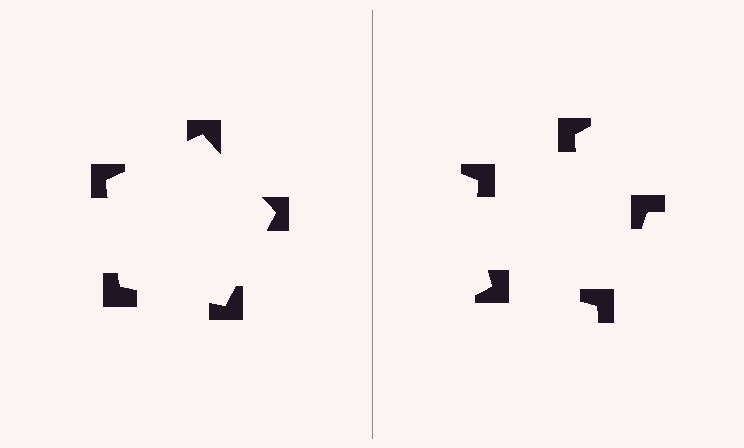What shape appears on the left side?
An illusory pentagon.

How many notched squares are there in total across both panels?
10 — 5 on each side.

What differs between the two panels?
The notched squares are positioned identically on both sides; only the wedge orientations differ. On the left they align to a pentagon; on the right they are misaligned.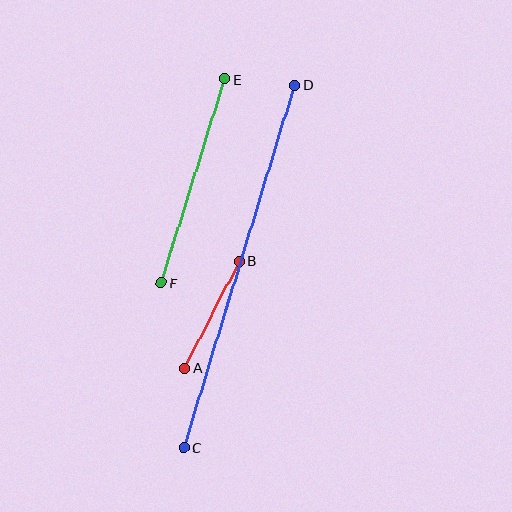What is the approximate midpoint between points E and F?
The midpoint is at approximately (193, 181) pixels.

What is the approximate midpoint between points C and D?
The midpoint is at approximately (239, 266) pixels.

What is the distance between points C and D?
The distance is approximately 379 pixels.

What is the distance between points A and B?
The distance is approximately 120 pixels.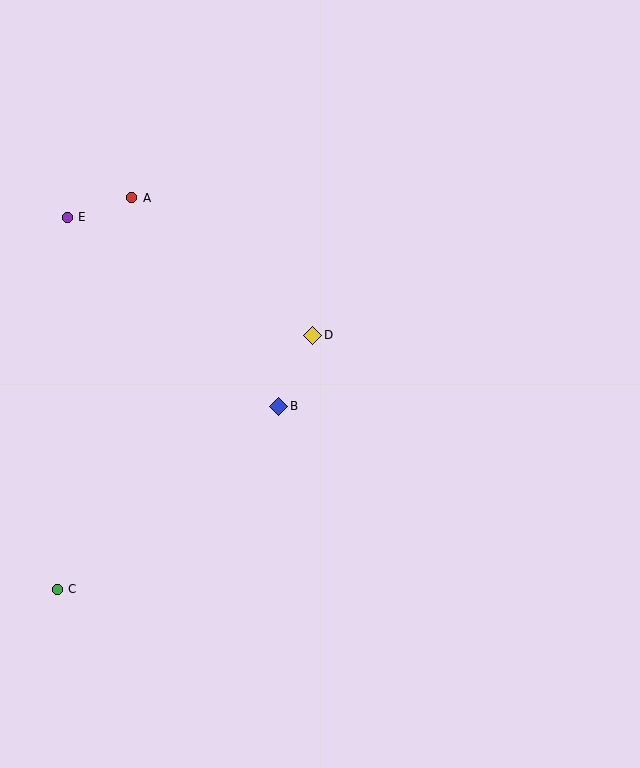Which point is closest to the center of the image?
Point B at (279, 406) is closest to the center.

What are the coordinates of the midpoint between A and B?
The midpoint between A and B is at (205, 302).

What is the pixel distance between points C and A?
The distance between C and A is 398 pixels.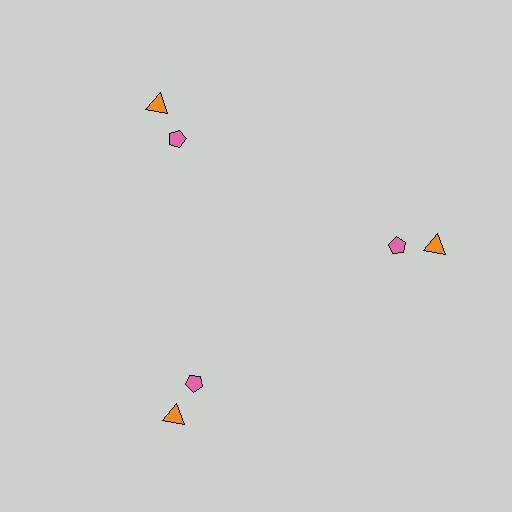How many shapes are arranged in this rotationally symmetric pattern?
There are 6 shapes, arranged in 3 groups of 2.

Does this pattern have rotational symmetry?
Yes, this pattern has 3-fold rotational symmetry. It looks the same after rotating 120 degrees around the center.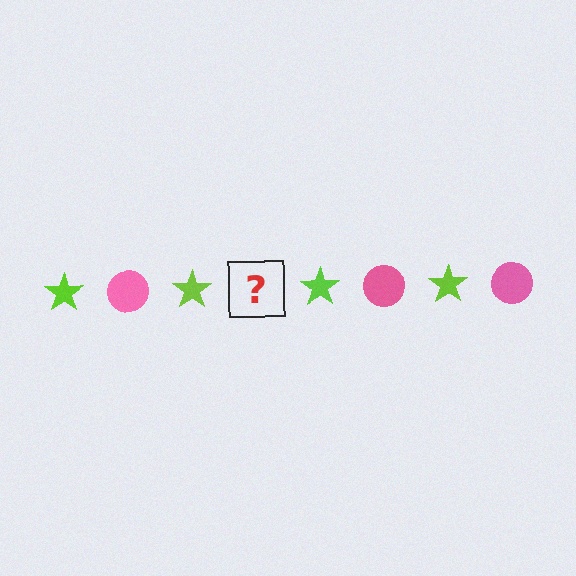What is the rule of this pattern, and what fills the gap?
The rule is that the pattern alternates between lime star and pink circle. The gap should be filled with a pink circle.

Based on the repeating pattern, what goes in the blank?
The blank should be a pink circle.